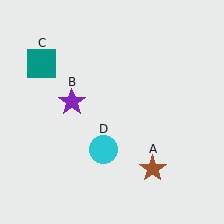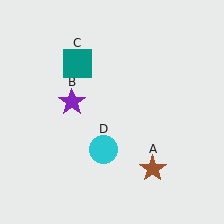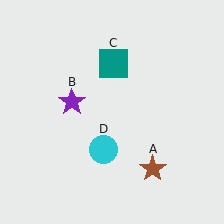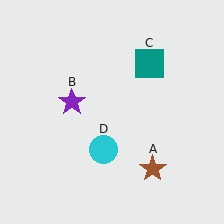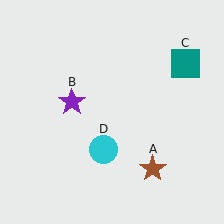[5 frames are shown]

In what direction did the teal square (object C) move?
The teal square (object C) moved right.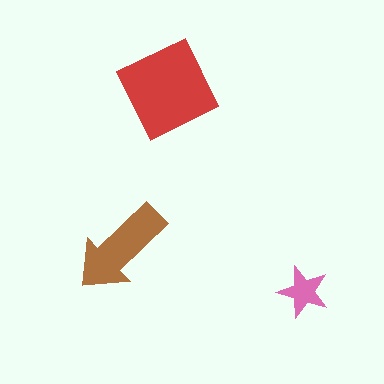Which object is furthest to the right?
The pink star is rightmost.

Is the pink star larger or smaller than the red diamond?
Smaller.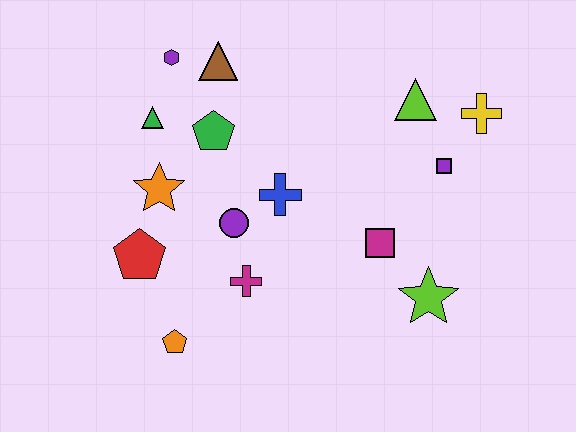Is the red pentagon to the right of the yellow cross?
No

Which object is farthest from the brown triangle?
The lime star is farthest from the brown triangle.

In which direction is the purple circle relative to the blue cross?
The purple circle is to the left of the blue cross.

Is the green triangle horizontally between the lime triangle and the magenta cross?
No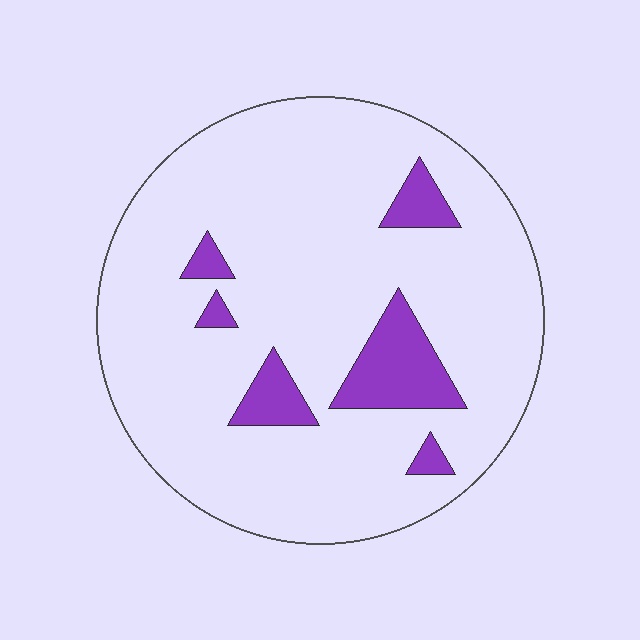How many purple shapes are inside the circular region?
6.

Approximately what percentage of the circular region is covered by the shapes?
Approximately 10%.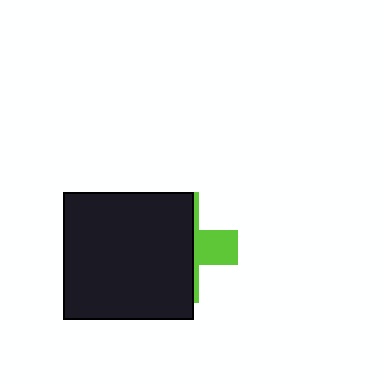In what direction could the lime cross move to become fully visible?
The lime cross could move right. That would shift it out from behind the black rectangle entirely.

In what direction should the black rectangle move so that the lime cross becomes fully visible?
The black rectangle should move left. That is the shortest direction to clear the overlap and leave the lime cross fully visible.